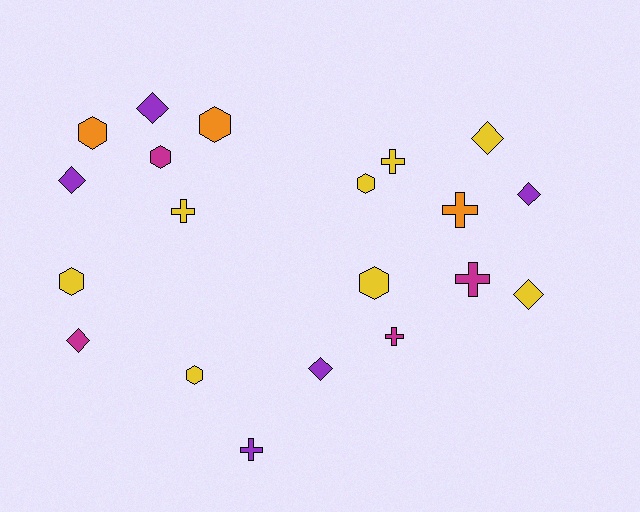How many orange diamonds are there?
There are no orange diamonds.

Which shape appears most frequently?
Hexagon, with 7 objects.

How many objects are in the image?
There are 20 objects.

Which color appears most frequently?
Yellow, with 8 objects.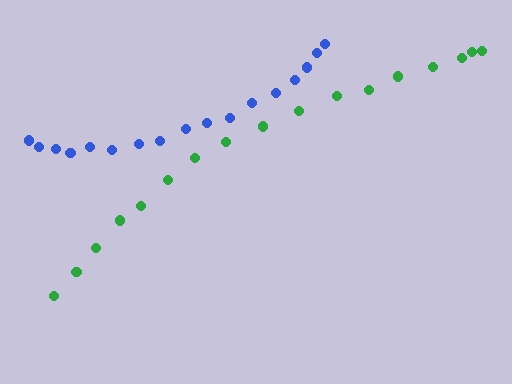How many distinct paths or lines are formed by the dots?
There are 2 distinct paths.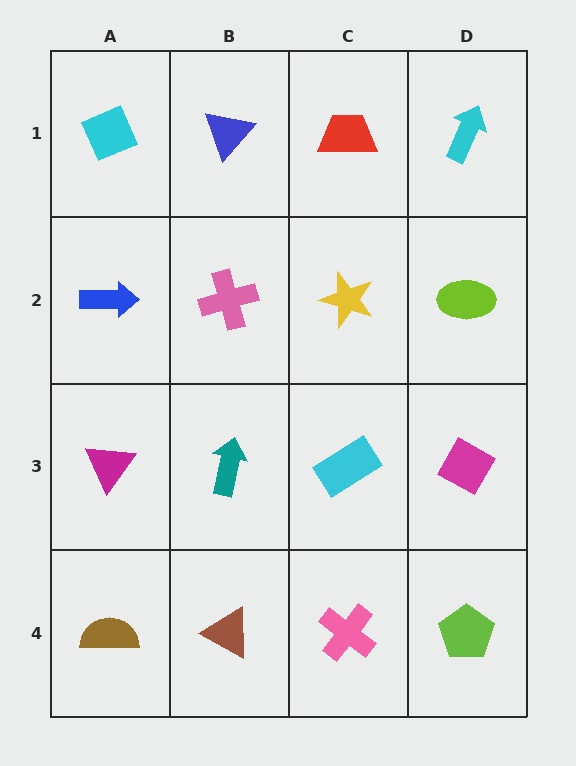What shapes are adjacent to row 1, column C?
A yellow star (row 2, column C), a blue triangle (row 1, column B), a cyan arrow (row 1, column D).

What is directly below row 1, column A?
A blue arrow.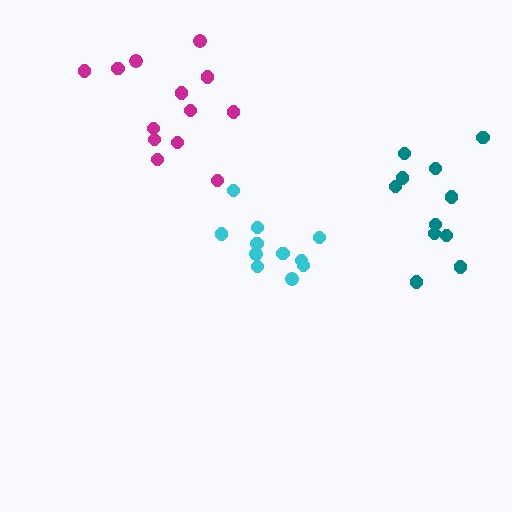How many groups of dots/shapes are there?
There are 3 groups.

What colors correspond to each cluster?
The clusters are colored: cyan, magenta, teal.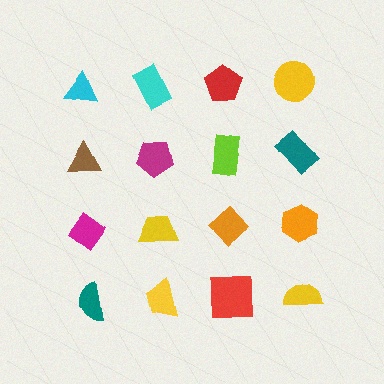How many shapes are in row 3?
4 shapes.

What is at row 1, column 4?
A yellow circle.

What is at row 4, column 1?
A teal semicircle.